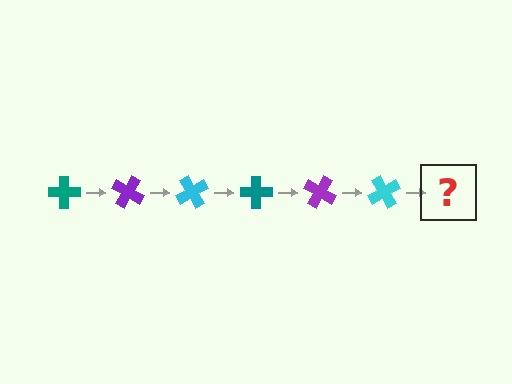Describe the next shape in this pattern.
It should be a teal cross, rotated 180 degrees from the start.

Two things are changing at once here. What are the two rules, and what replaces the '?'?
The two rules are that it rotates 30 degrees each step and the color cycles through teal, purple, and cyan. The '?' should be a teal cross, rotated 180 degrees from the start.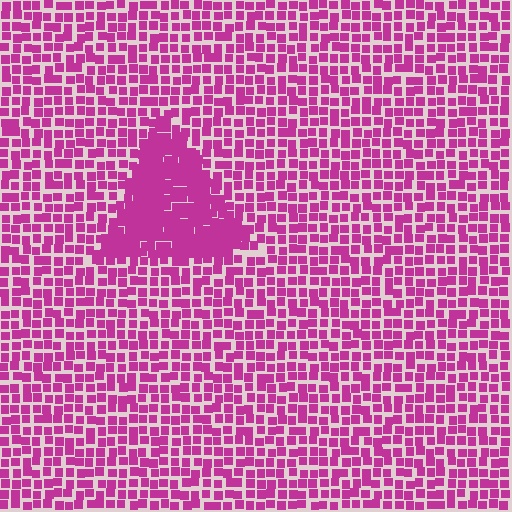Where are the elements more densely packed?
The elements are more densely packed inside the triangle boundary.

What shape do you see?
I see a triangle.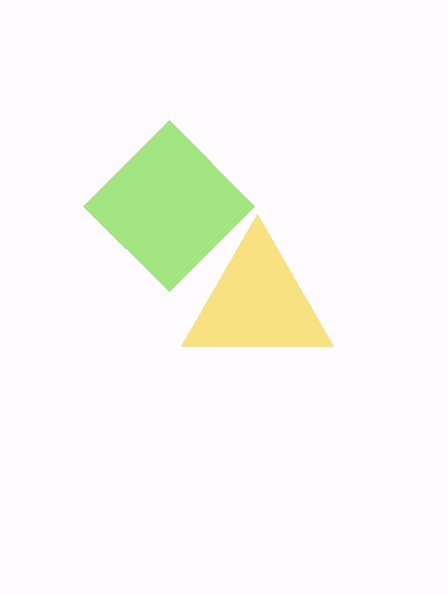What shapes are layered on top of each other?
The layered shapes are: a lime diamond, a yellow triangle.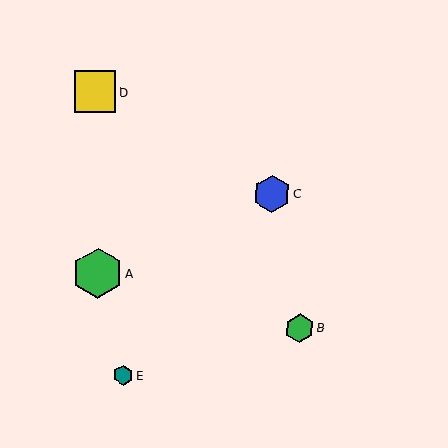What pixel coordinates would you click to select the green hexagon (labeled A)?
Click at (98, 274) to select the green hexagon A.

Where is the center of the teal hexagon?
The center of the teal hexagon is at (123, 375).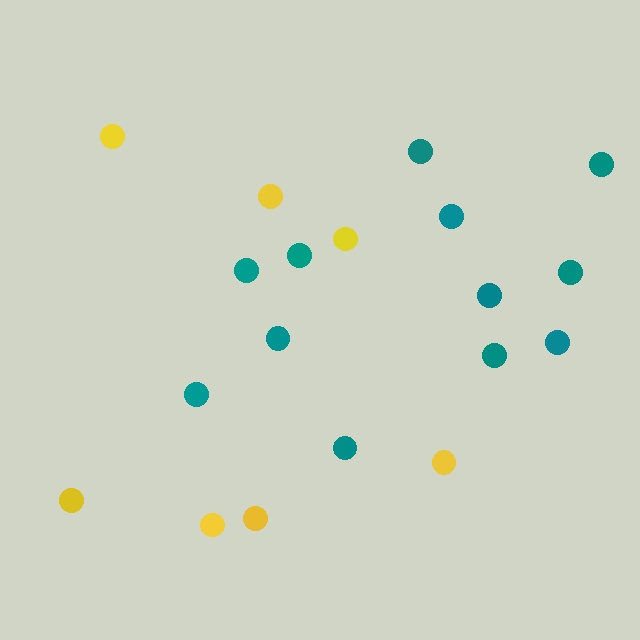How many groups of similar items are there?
There are 2 groups: one group of teal circles (12) and one group of yellow circles (7).